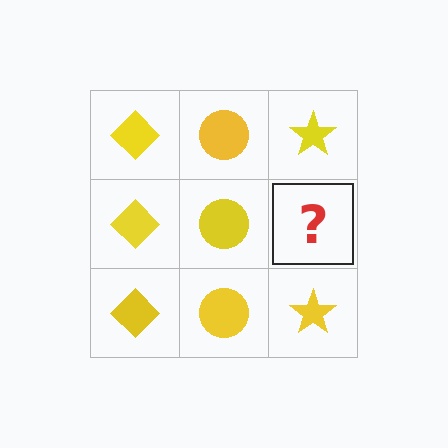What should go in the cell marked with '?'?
The missing cell should contain a yellow star.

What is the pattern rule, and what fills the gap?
The rule is that each column has a consistent shape. The gap should be filled with a yellow star.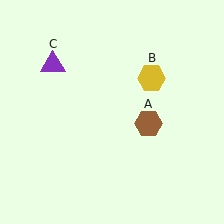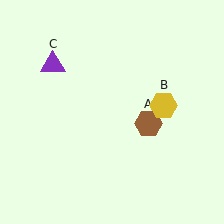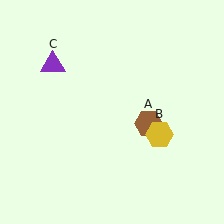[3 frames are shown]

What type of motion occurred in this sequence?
The yellow hexagon (object B) rotated clockwise around the center of the scene.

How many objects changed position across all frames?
1 object changed position: yellow hexagon (object B).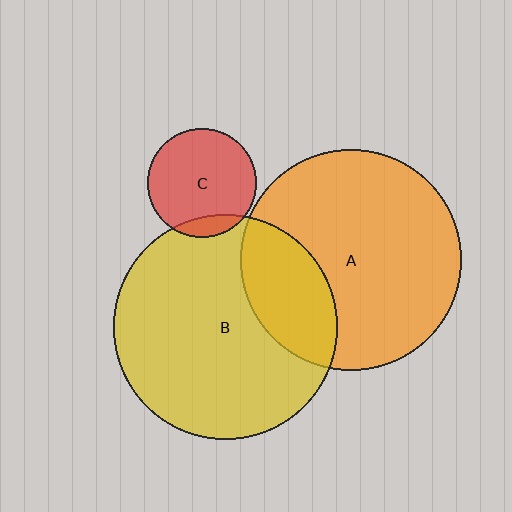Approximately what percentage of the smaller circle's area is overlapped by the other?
Approximately 10%.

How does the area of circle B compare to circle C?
Approximately 4.2 times.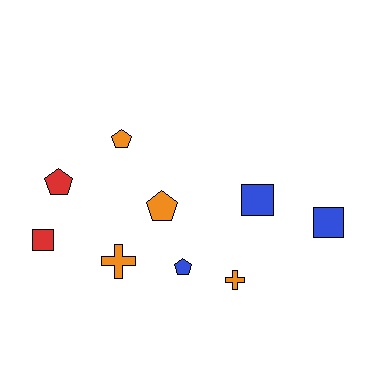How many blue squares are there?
There are 2 blue squares.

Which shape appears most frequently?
Pentagon, with 4 objects.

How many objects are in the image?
There are 9 objects.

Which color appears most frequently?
Orange, with 4 objects.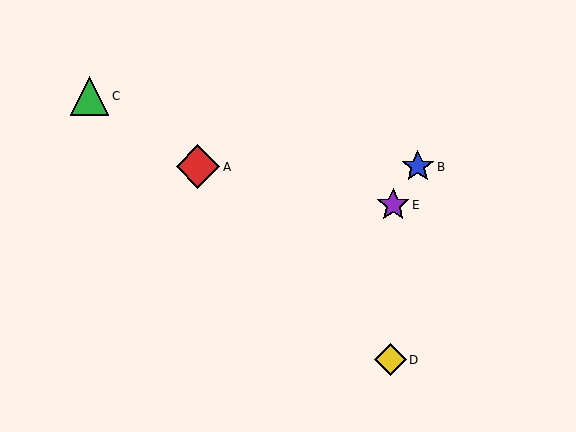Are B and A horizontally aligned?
Yes, both are at y≈167.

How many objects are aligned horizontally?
2 objects (A, B) are aligned horizontally.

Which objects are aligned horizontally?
Objects A, B are aligned horizontally.